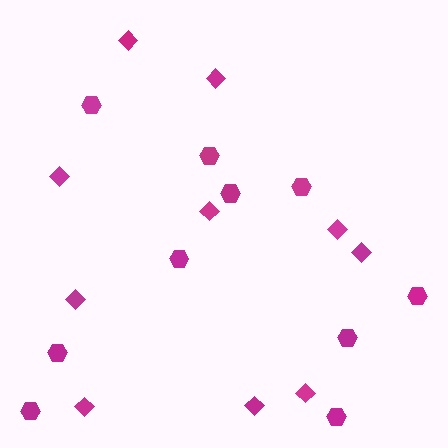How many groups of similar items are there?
There are 2 groups: one group of hexagons (10) and one group of diamonds (10).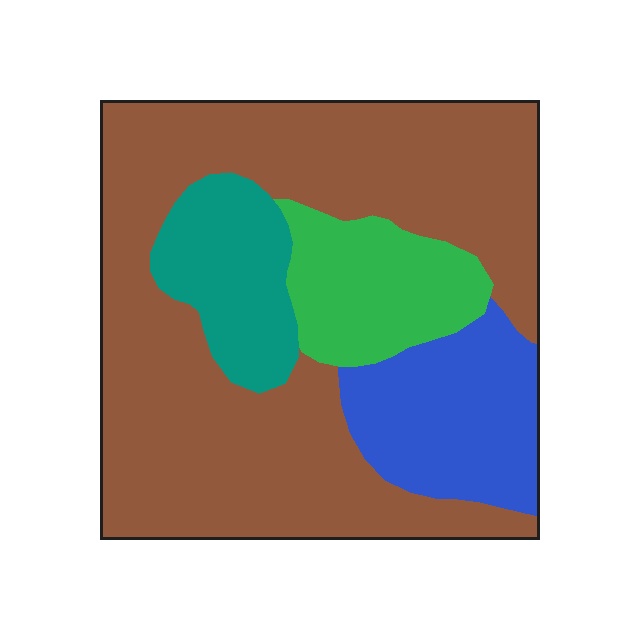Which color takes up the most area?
Brown, at roughly 60%.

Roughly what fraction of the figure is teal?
Teal takes up about one eighth (1/8) of the figure.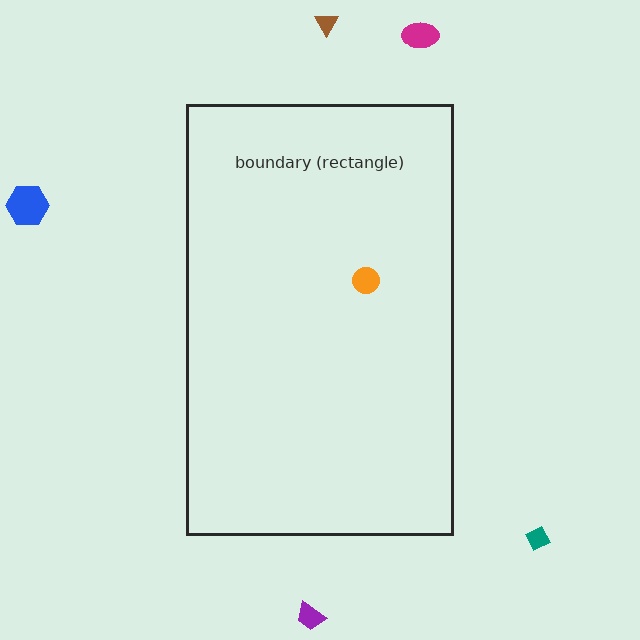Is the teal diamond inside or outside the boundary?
Outside.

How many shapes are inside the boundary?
1 inside, 5 outside.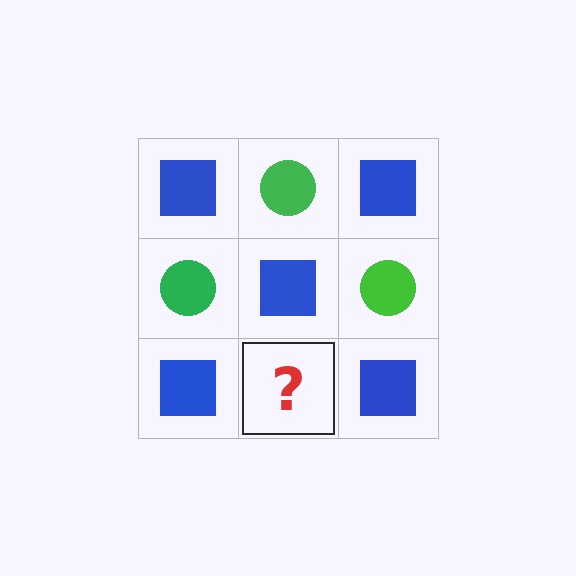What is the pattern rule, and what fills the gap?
The rule is that it alternates blue square and green circle in a checkerboard pattern. The gap should be filled with a green circle.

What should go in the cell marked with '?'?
The missing cell should contain a green circle.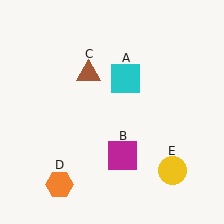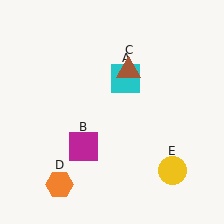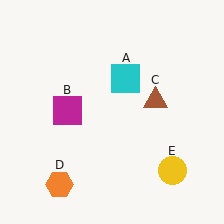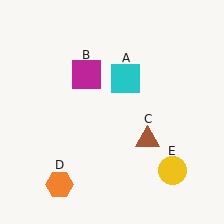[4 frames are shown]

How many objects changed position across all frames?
2 objects changed position: magenta square (object B), brown triangle (object C).